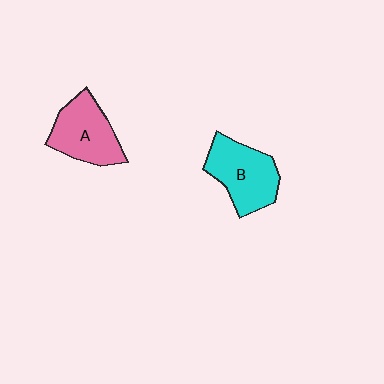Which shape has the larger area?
Shape B (cyan).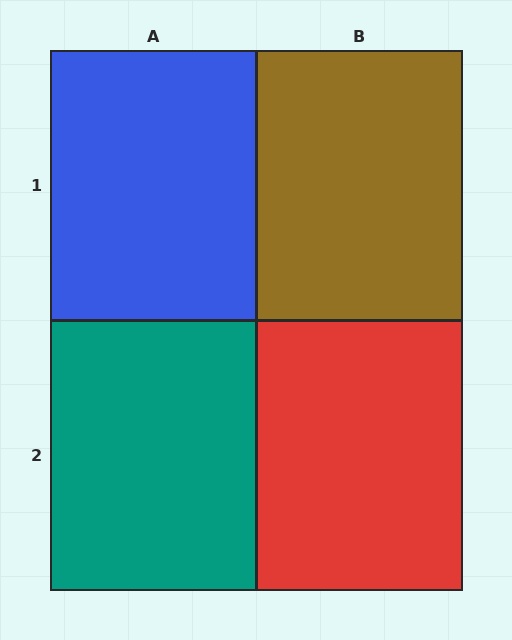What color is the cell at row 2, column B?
Red.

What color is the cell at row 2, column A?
Teal.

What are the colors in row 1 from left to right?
Blue, brown.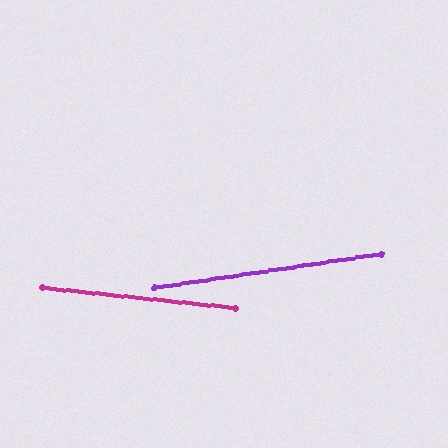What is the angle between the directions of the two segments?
Approximately 15 degrees.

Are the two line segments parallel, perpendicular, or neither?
Neither parallel nor perpendicular — they differ by about 15°.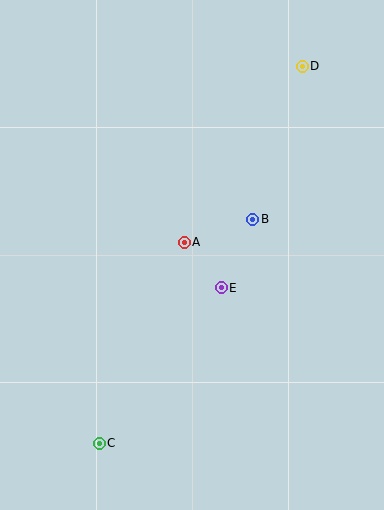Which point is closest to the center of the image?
Point A at (184, 242) is closest to the center.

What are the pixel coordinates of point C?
Point C is at (99, 443).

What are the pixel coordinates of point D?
Point D is at (302, 66).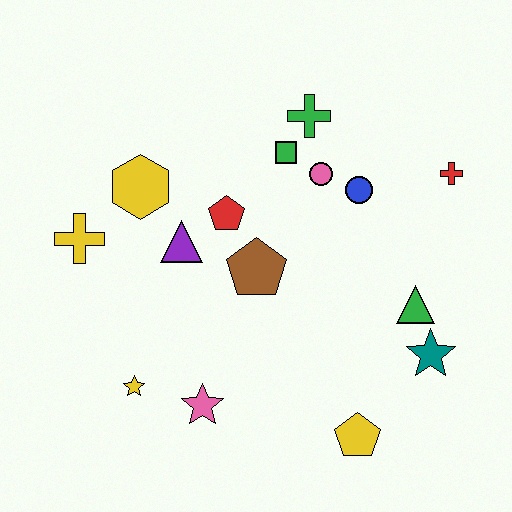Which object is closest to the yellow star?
The pink star is closest to the yellow star.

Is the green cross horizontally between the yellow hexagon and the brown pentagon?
No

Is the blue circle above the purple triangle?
Yes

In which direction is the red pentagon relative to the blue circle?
The red pentagon is to the left of the blue circle.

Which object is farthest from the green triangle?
The yellow cross is farthest from the green triangle.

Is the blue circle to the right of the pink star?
Yes